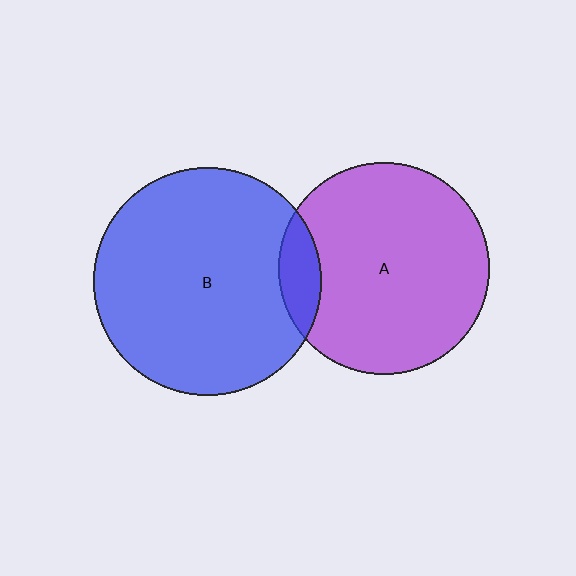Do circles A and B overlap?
Yes.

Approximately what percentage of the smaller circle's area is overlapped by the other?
Approximately 10%.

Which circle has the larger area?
Circle B (blue).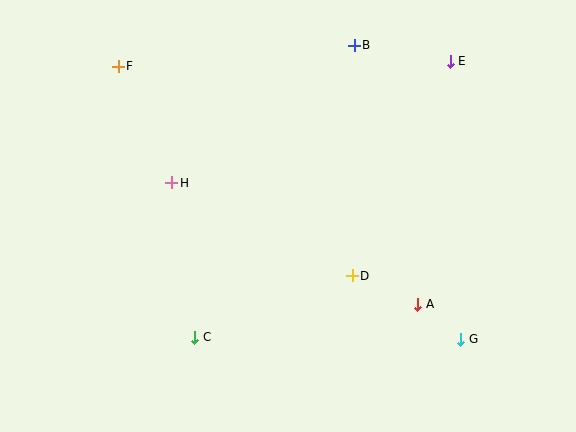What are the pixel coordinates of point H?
Point H is at (172, 183).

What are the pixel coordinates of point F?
Point F is at (118, 66).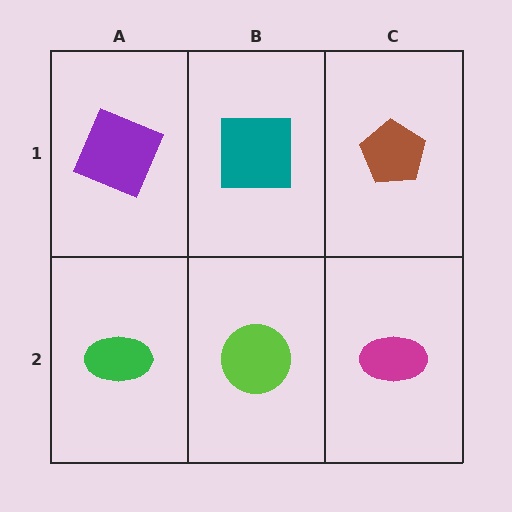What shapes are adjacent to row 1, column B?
A lime circle (row 2, column B), a purple square (row 1, column A), a brown pentagon (row 1, column C).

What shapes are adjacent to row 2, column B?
A teal square (row 1, column B), a green ellipse (row 2, column A), a magenta ellipse (row 2, column C).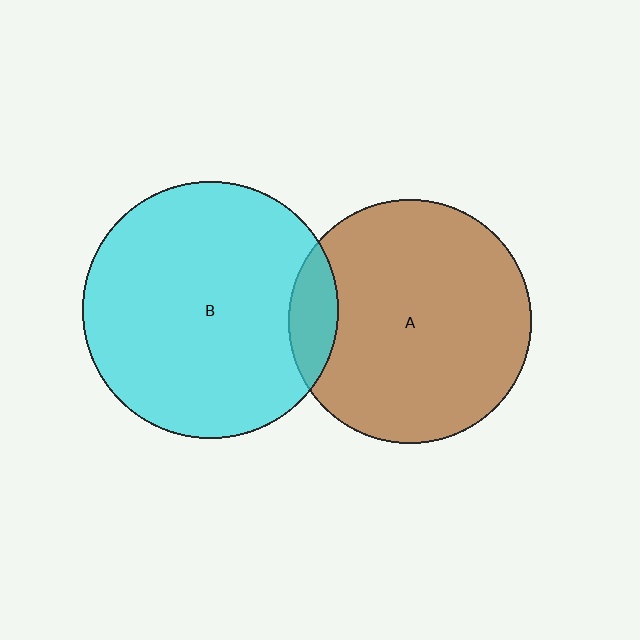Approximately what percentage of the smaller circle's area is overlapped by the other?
Approximately 10%.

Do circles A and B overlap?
Yes.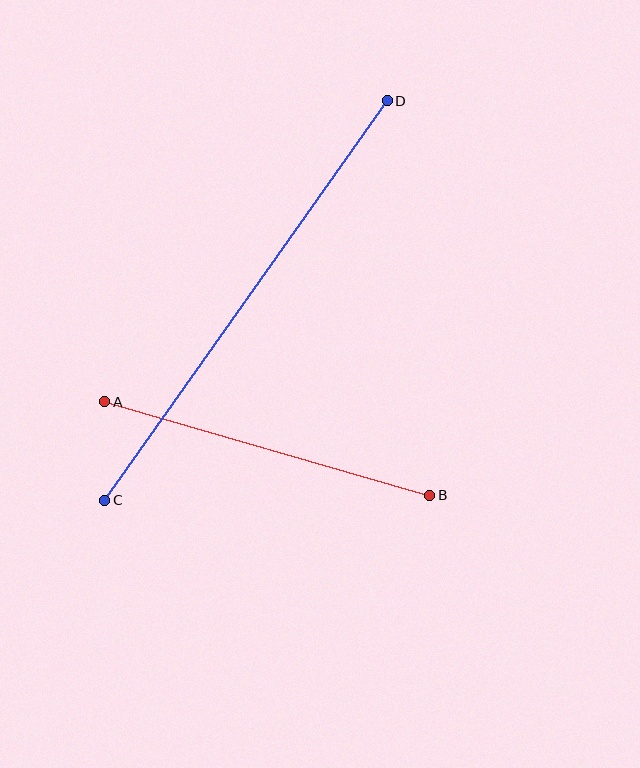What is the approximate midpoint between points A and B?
The midpoint is at approximately (267, 448) pixels.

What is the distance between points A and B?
The distance is approximately 338 pixels.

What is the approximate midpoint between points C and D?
The midpoint is at approximately (246, 301) pixels.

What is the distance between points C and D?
The distance is approximately 489 pixels.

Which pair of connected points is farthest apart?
Points C and D are farthest apart.